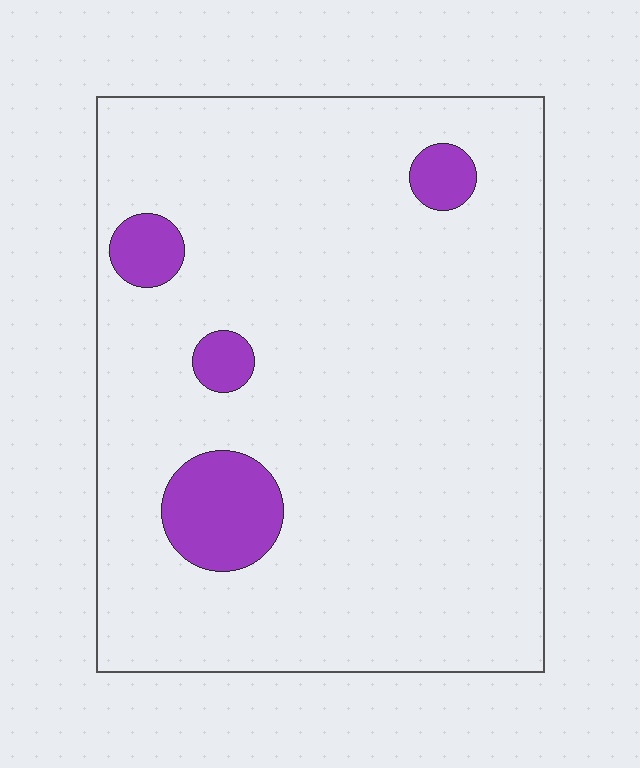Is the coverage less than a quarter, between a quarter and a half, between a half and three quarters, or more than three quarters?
Less than a quarter.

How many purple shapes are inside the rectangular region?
4.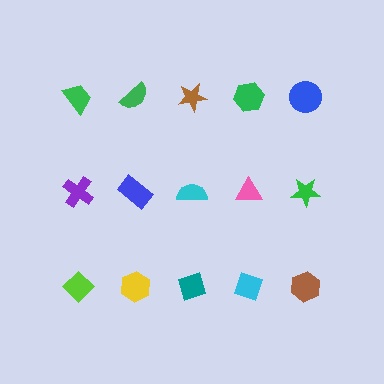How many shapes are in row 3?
5 shapes.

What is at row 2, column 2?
A blue rectangle.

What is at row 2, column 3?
A cyan semicircle.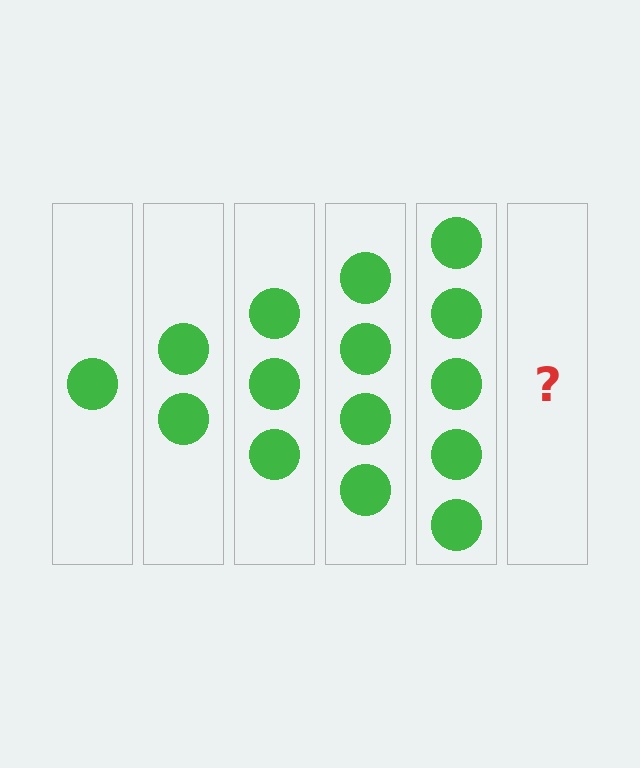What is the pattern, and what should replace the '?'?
The pattern is that each step adds one more circle. The '?' should be 6 circles.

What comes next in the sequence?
The next element should be 6 circles.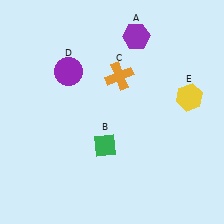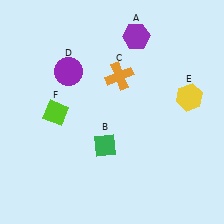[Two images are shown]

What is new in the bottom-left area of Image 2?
A lime diamond (F) was added in the bottom-left area of Image 2.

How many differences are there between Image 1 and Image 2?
There is 1 difference between the two images.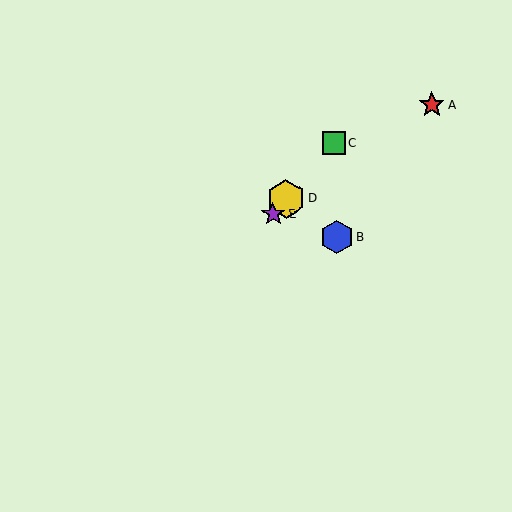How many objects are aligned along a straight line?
3 objects (C, D, E) are aligned along a straight line.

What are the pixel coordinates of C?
Object C is at (334, 143).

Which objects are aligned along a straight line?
Objects C, D, E are aligned along a straight line.